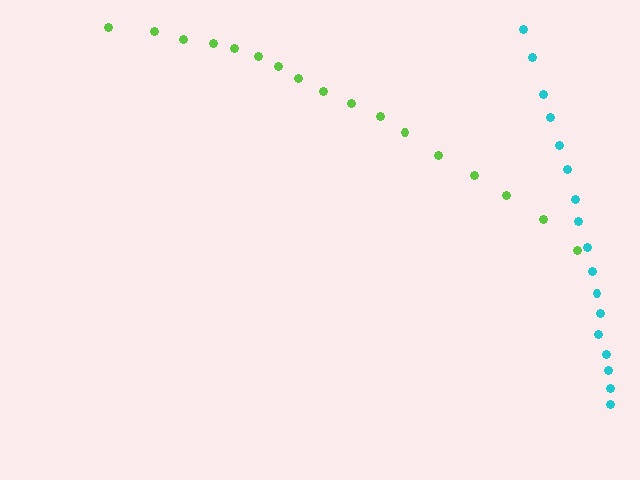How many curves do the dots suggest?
There are 2 distinct paths.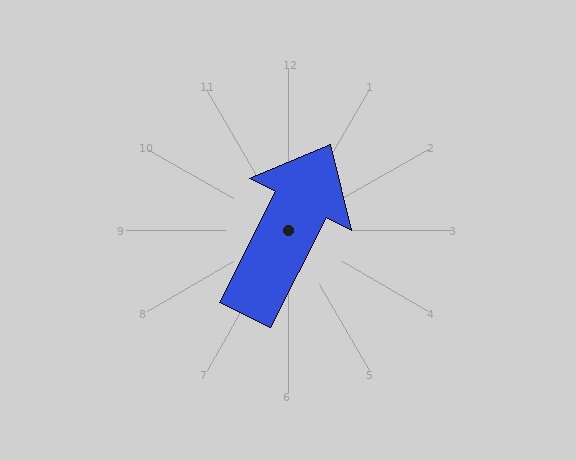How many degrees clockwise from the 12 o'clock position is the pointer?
Approximately 27 degrees.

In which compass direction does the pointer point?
Northeast.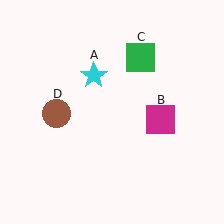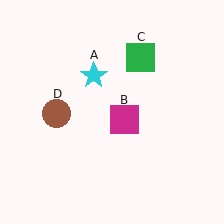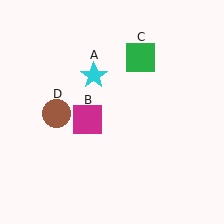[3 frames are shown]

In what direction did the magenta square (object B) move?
The magenta square (object B) moved left.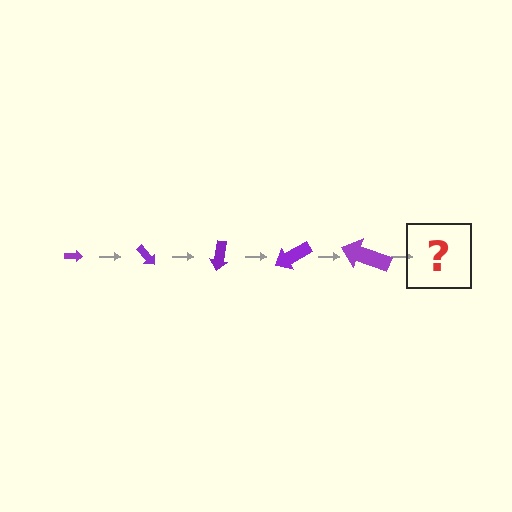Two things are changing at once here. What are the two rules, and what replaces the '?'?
The two rules are that the arrow grows larger each step and it rotates 50 degrees each step. The '?' should be an arrow, larger than the previous one and rotated 250 degrees from the start.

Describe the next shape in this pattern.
It should be an arrow, larger than the previous one and rotated 250 degrees from the start.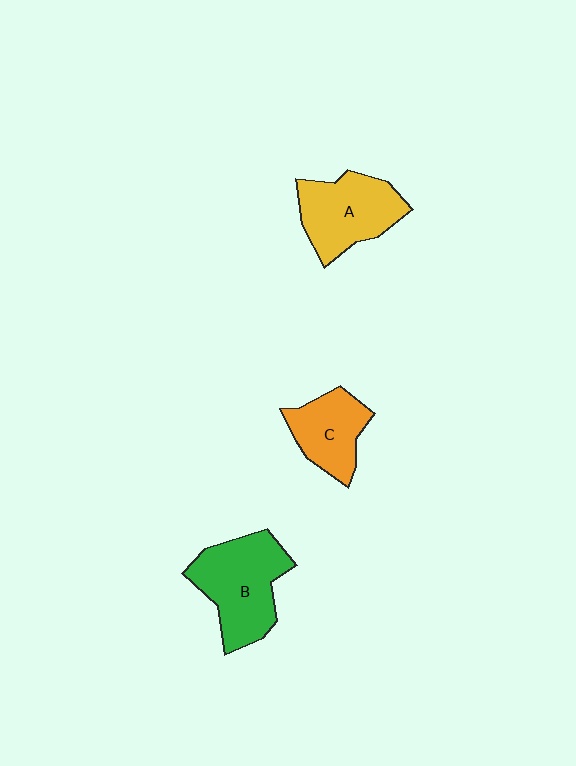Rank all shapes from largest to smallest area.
From largest to smallest: B (green), A (yellow), C (orange).